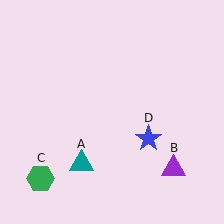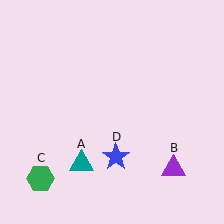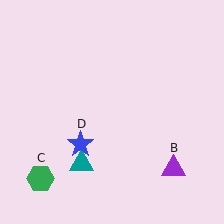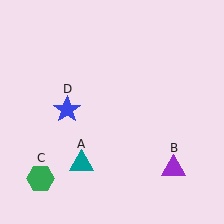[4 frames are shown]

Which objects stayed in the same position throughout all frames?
Teal triangle (object A) and purple triangle (object B) and green hexagon (object C) remained stationary.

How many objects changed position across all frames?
1 object changed position: blue star (object D).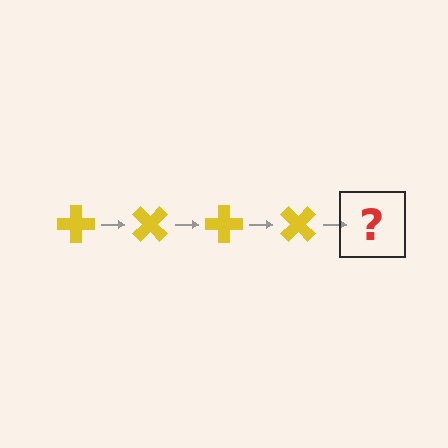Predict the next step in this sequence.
The next step is a yellow cross rotated 180 degrees.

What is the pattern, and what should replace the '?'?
The pattern is that the cross rotates 45 degrees each step. The '?' should be a yellow cross rotated 180 degrees.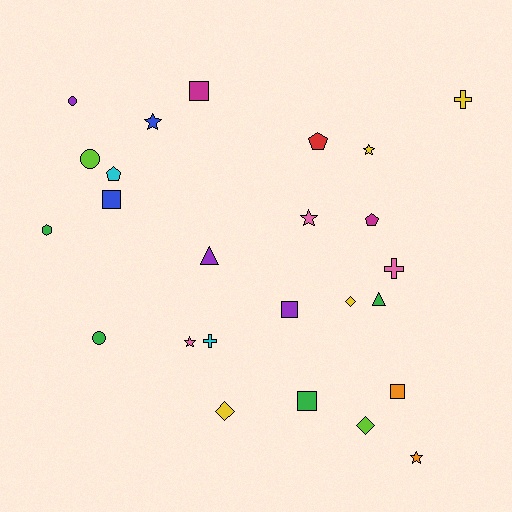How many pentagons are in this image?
There are 3 pentagons.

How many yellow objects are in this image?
There are 4 yellow objects.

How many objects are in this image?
There are 25 objects.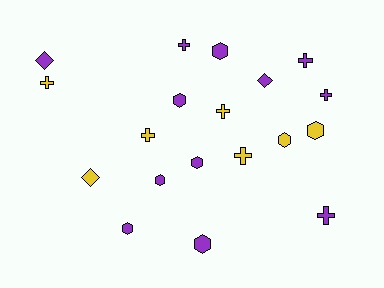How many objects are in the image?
There are 19 objects.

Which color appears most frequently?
Purple, with 12 objects.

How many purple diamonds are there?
There are 2 purple diamonds.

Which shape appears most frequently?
Cross, with 8 objects.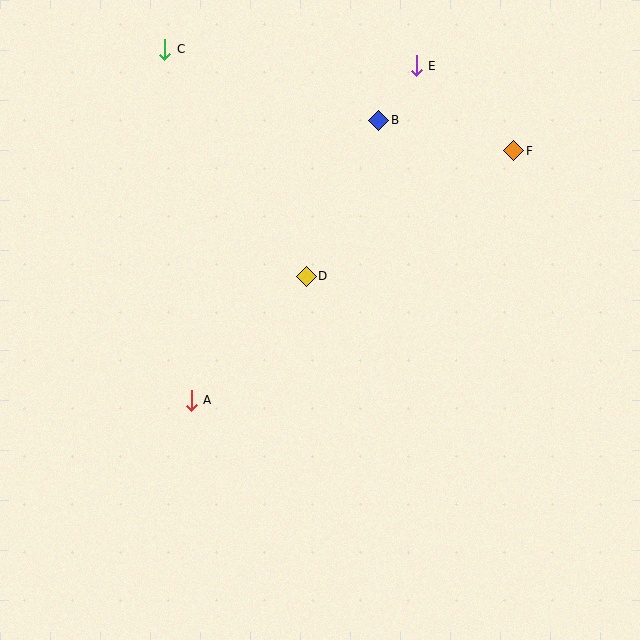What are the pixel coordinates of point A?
Point A is at (191, 400).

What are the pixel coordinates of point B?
Point B is at (379, 120).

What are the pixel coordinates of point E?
Point E is at (416, 66).